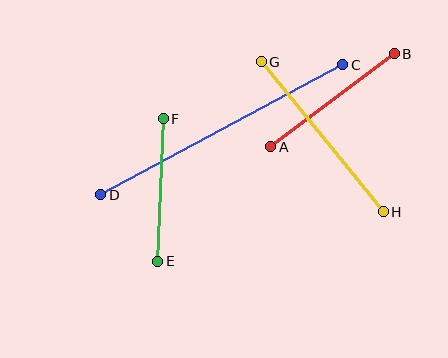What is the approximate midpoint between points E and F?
The midpoint is at approximately (160, 190) pixels.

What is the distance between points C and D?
The distance is approximately 275 pixels.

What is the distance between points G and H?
The distance is approximately 193 pixels.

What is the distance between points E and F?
The distance is approximately 143 pixels.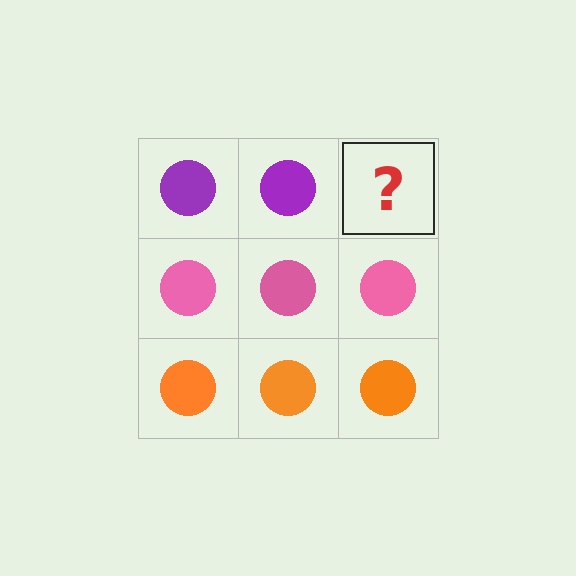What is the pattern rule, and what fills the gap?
The rule is that each row has a consistent color. The gap should be filled with a purple circle.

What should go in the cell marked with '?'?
The missing cell should contain a purple circle.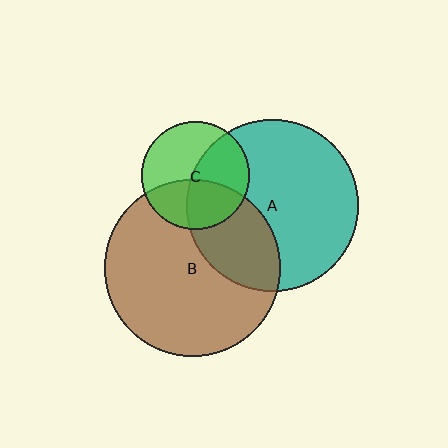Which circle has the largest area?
Circle B (brown).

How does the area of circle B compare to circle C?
Approximately 2.7 times.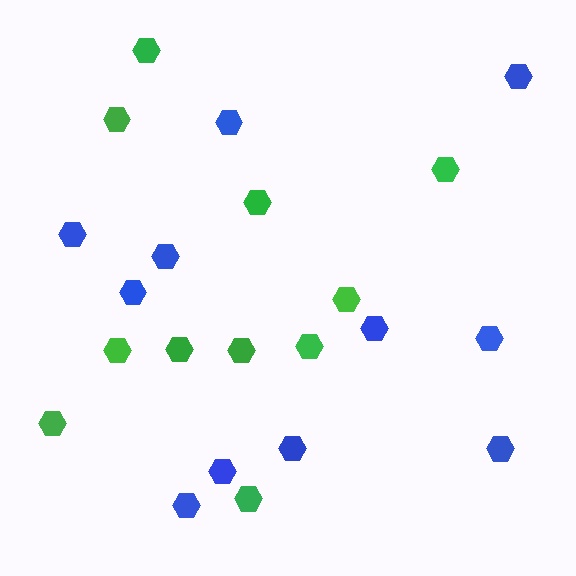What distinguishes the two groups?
There are 2 groups: one group of green hexagons (11) and one group of blue hexagons (11).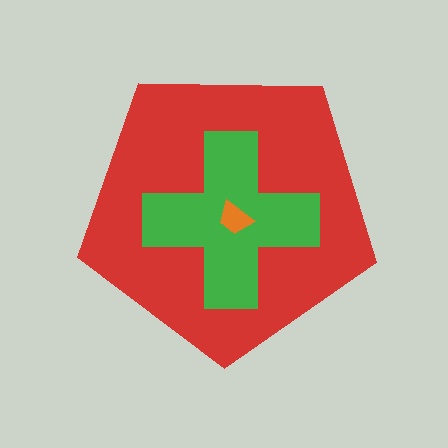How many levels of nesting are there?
3.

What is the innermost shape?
The orange trapezoid.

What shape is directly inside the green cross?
The orange trapezoid.